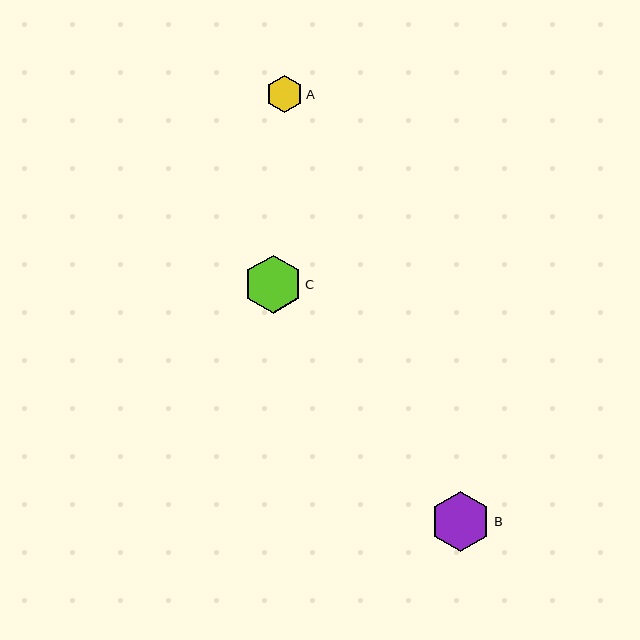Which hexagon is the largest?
Hexagon B is the largest with a size of approximately 61 pixels.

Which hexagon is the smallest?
Hexagon A is the smallest with a size of approximately 37 pixels.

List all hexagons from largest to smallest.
From largest to smallest: B, C, A.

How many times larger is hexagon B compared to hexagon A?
Hexagon B is approximately 1.6 times the size of hexagon A.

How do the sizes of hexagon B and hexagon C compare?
Hexagon B and hexagon C are approximately the same size.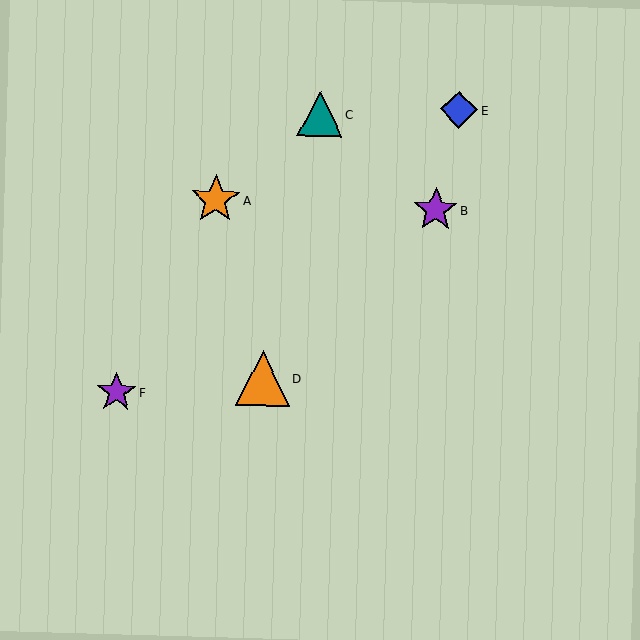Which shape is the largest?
The orange triangle (labeled D) is the largest.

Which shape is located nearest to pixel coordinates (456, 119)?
The blue diamond (labeled E) at (459, 110) is nearest to that location.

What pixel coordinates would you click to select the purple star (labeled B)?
Click at (435, 210) to select the purple star B.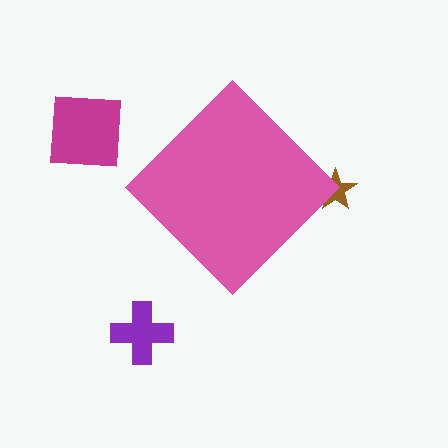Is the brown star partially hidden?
Yes, the brown star is partially hidden behind the pink diamond.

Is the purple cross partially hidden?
No, the purple cross is fully visible.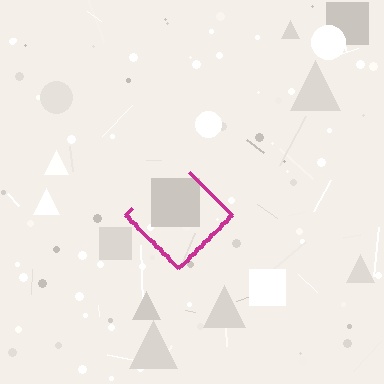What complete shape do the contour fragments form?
The contour fragments form a diamond.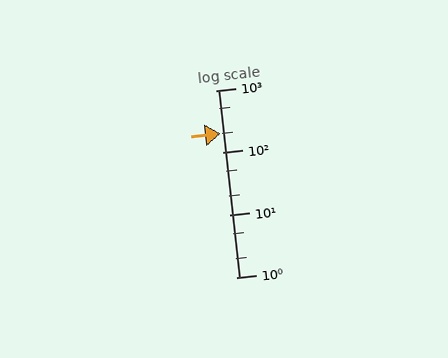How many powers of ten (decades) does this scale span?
The scale spans 3 decades, from 1 to 1000.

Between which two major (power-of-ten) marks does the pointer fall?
The pointer is between 100 and 1000.